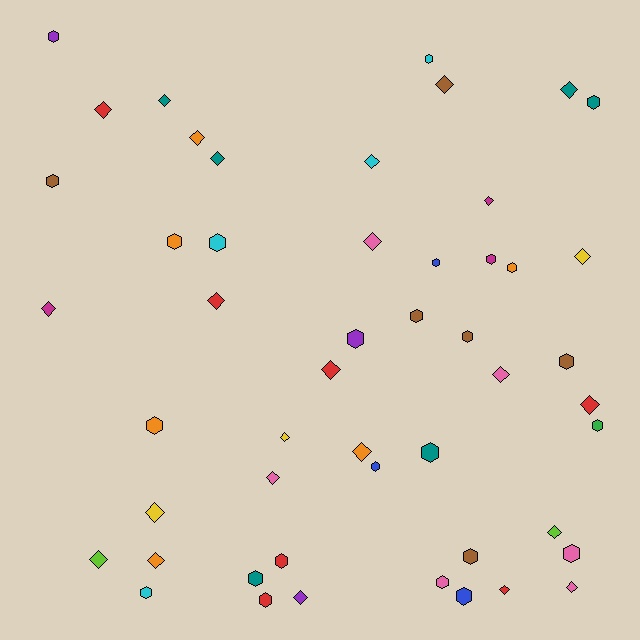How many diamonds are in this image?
There are 25 diamonds.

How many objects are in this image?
There are 50 objects.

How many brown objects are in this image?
There are 6 brown objects.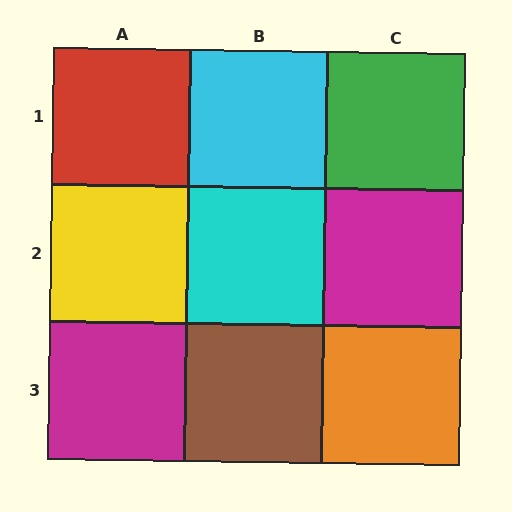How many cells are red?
1 cell is red.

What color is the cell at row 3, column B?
Brown.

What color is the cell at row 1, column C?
Green.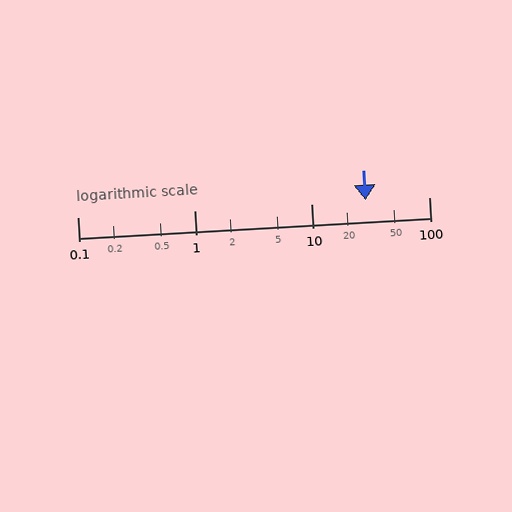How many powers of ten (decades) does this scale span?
The scale spans 3 decades, from 0.1 to 100.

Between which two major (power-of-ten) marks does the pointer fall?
The pointer is between 10 and 100.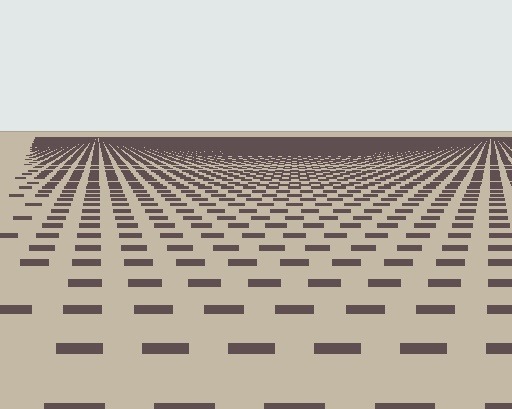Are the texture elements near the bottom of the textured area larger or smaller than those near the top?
Larger. Near the bottom, elements are closer to the viewer and appear at a bigger on-screen size.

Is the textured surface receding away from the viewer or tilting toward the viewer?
The surface is receding away from the viewer. Texture elements get smaller and denser toward the top.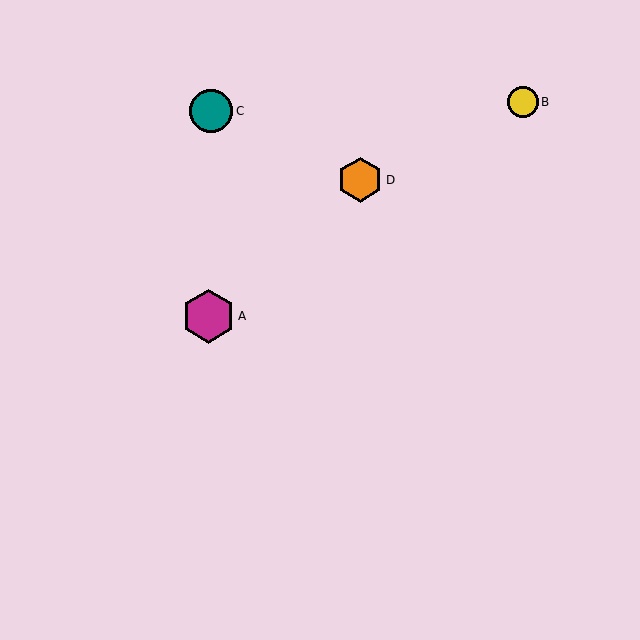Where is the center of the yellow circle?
The center of the yellow circle is at (523, 102).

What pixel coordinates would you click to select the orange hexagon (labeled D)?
Click at (360, 180) to select the orange hexagon D.